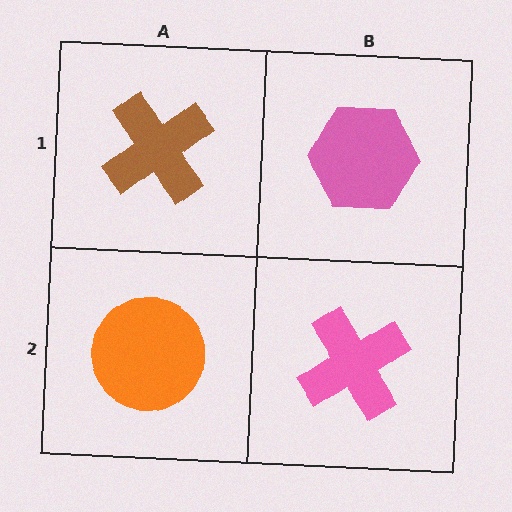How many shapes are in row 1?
2 shapes.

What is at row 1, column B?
A pink hexagon.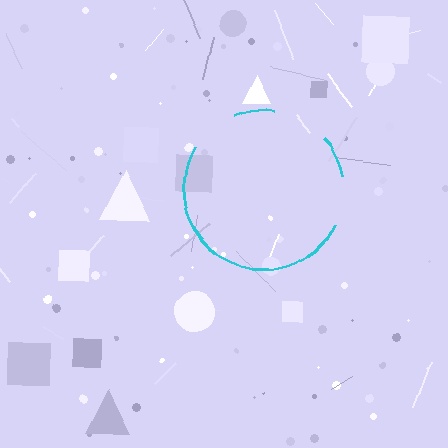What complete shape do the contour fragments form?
The contour fragments form a circle.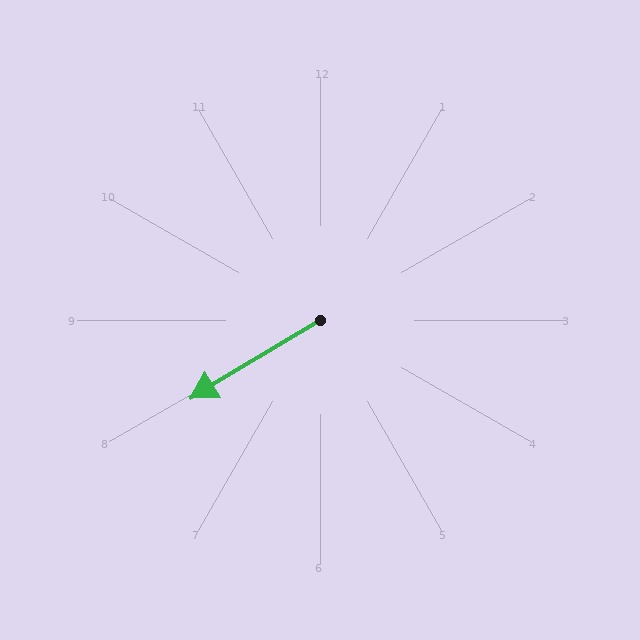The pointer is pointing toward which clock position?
Roughly 8 o'clock.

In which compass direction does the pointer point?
Southwest.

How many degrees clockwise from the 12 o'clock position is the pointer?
Approximately 239 degrees.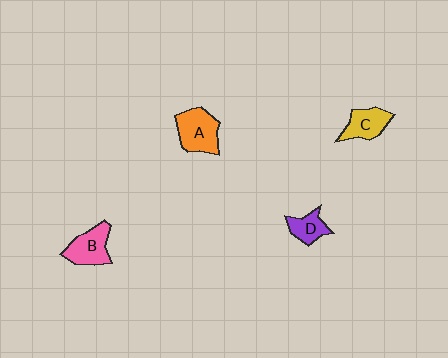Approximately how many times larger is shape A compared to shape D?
Approximately 1.7 times.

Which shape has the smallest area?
Shape D (purple).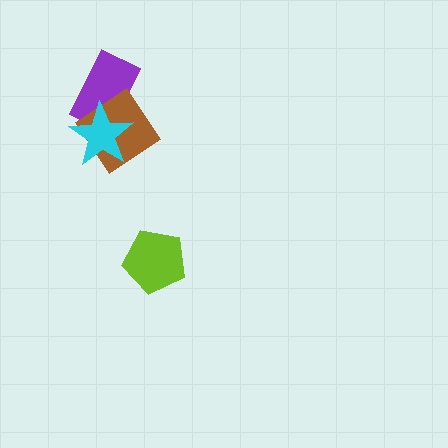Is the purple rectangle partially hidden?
Yes, it is partially covered by another shape.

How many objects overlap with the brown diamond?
2 objects overlap with the brown diamond.